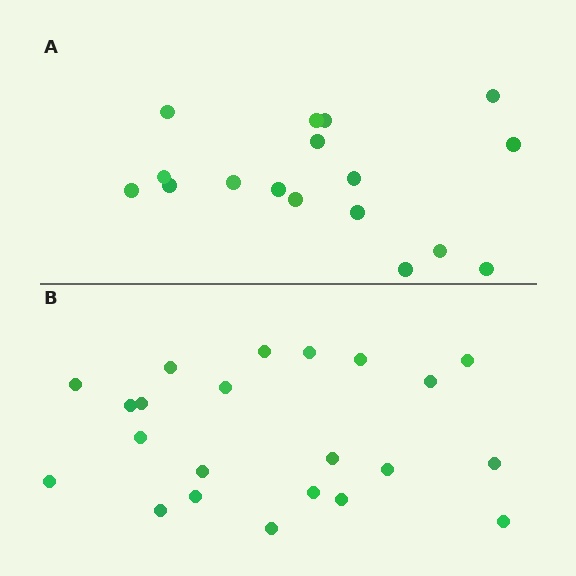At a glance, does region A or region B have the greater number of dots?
Region B (the bottom region) has more dots.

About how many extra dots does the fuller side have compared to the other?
Region B has about 5 more dots than region A.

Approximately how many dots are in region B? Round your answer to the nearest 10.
About 20 dots. (The exact count is 22, which rounds to 20.)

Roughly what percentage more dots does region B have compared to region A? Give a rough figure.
About 30% more.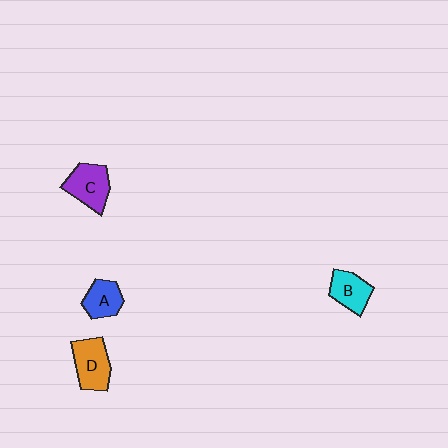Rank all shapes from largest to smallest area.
From largest to smallest: D (orange), C (purple), B (cyan), A (blue).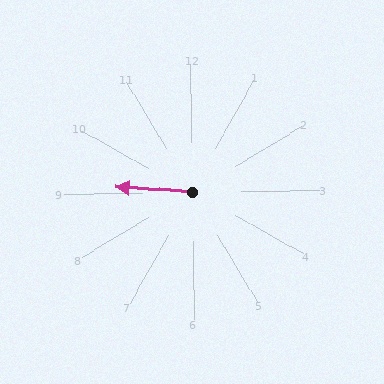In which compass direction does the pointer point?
West.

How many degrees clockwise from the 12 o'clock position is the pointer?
Approximately 275 degrees.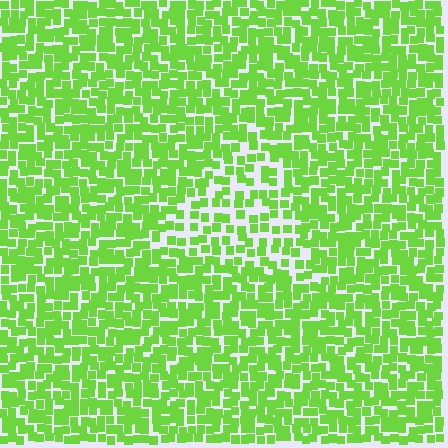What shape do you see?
I see a triangle.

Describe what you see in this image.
The image contains small lime elements arranged at two different densities. A triangle-shaped region is visible where the elements are less densely packed than the surrounding area.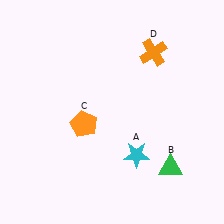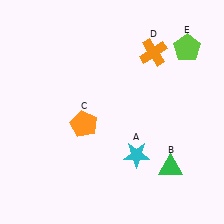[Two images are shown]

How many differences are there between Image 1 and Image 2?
There is 1 difference between the two images.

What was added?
A lime pentagon (E) was added in Image 2.